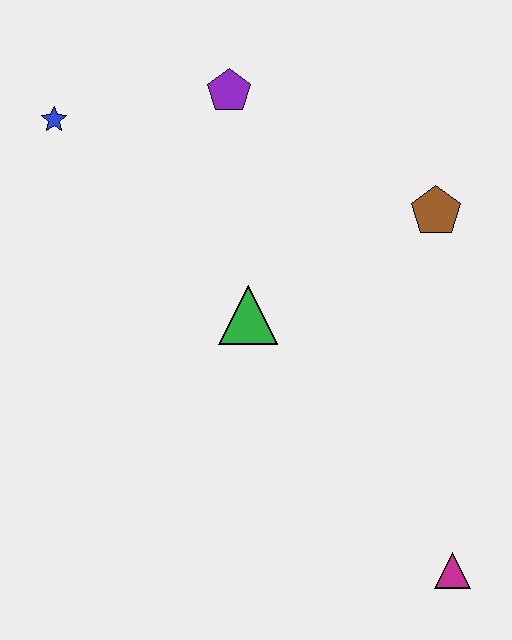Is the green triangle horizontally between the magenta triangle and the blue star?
Yes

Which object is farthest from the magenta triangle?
The blue star is farthest from the magenta triangle.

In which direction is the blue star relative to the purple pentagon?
The blue star is to the left of the purple pentagon.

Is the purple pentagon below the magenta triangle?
No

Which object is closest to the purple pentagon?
The blue star is closest to the purple pentagon.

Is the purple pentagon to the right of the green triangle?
No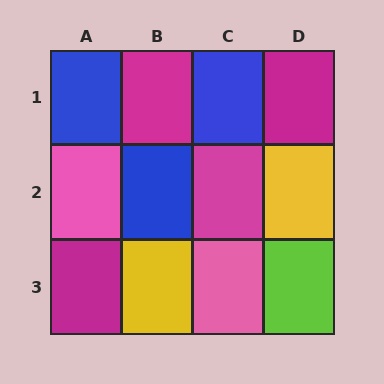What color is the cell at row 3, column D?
Lime.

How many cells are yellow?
2 cells are yellow.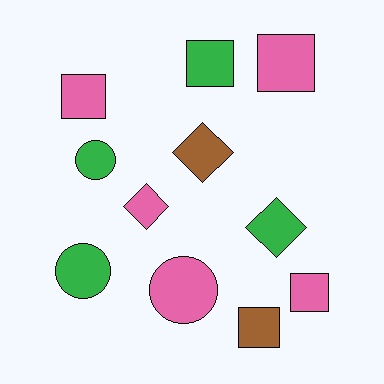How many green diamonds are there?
There is 1 green diamond.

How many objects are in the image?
There are 11 objects.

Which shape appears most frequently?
Square, with 5 objects.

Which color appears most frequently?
Pink, with 5 objects.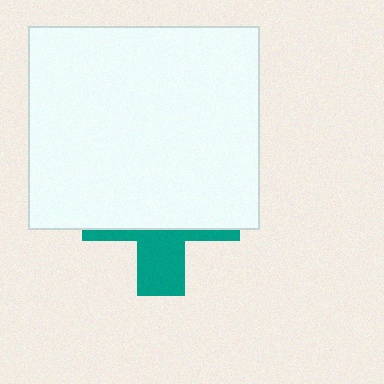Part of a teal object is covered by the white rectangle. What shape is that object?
It is a cross.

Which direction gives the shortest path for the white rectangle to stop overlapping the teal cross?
Moving up gives the shortest separation.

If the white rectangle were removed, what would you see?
You would see the complete teal cross.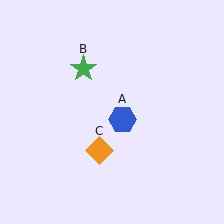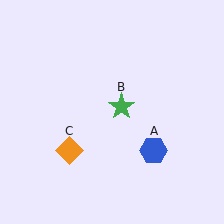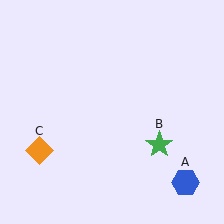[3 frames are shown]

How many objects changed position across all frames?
3 objects changed position: blue hexagon (object A), green star (object B), orange diamond (object C).